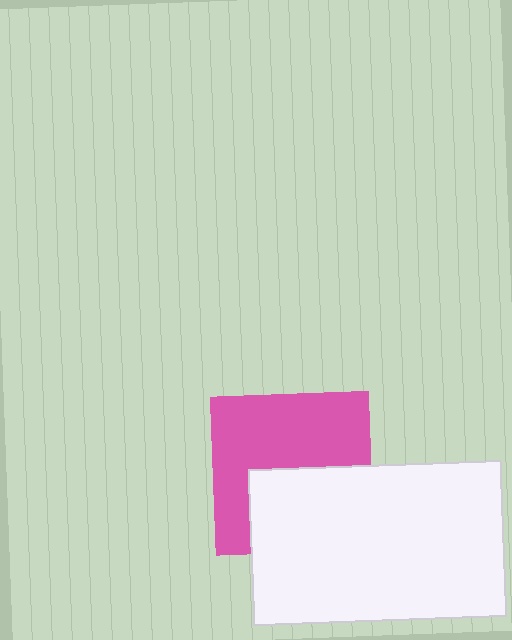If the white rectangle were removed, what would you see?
You would see the complete pink square.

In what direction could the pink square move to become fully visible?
The pink square could move up. That would shift it out from behind the white rectangle entirely.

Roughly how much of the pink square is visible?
About half of it is visible (roughly 58%).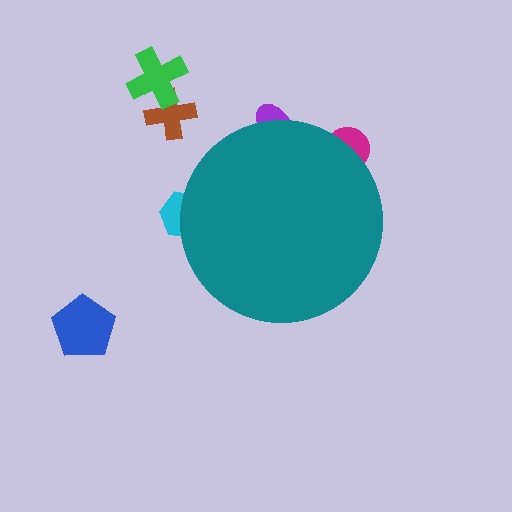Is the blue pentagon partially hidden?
No, the blue pentagon is fully visible.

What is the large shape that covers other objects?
A teal circle.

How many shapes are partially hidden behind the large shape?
3 shapes are partially hidden.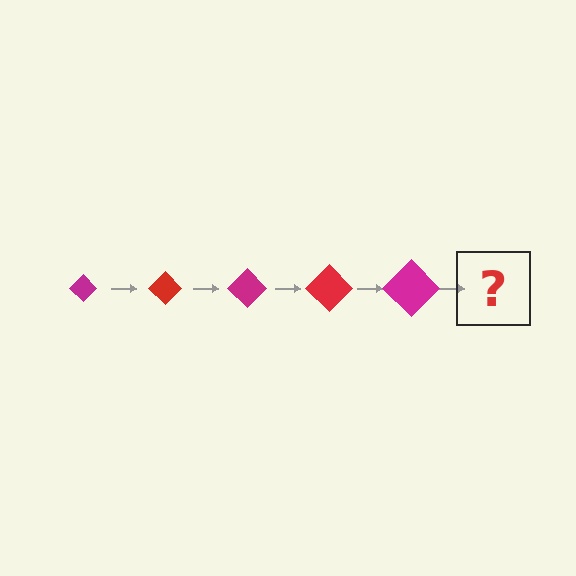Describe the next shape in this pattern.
It should be a red diamond, larger than the previous one.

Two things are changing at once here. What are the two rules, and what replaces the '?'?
The two rules are that the diamond grows larger each step and the color cycles through magenta and red. The '?' should be a red diamond, larger than the previous one.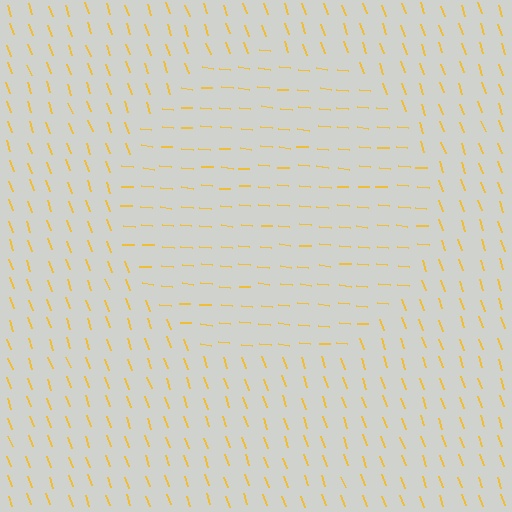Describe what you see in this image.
The image is filled with small yellow line segments. A circle region in the image has lines oriented differently from the surrounding lines, creating a visible texture boundary.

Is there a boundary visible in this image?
Yes, there is a texture boundary formed by a change in line orientation.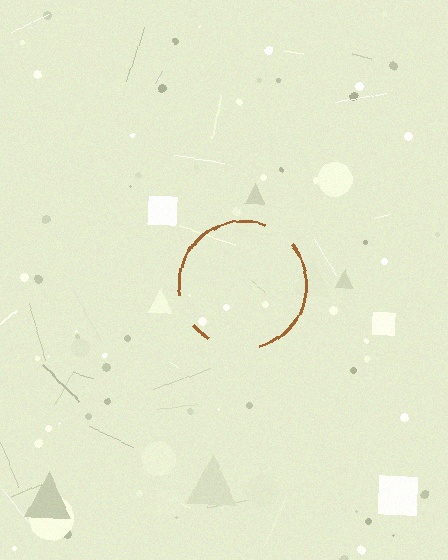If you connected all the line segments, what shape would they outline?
They would outline a circle.